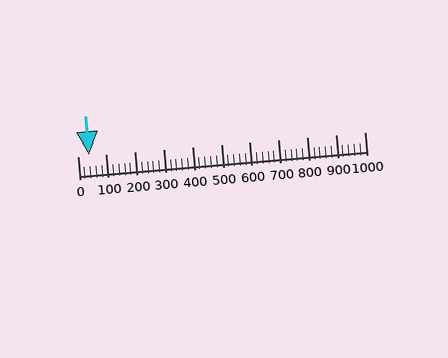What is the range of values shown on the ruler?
The ruler shows values from 0 to 1000.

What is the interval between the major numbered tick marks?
The major tick marks are spaced 100 units apart.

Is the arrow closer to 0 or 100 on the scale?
The arrow is closer to 0.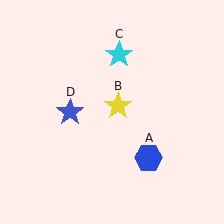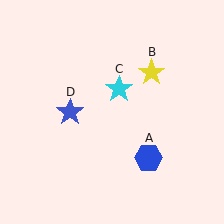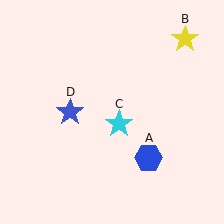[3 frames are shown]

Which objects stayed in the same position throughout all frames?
Blue hexagon (object A) and blue star (object D) remained stationary.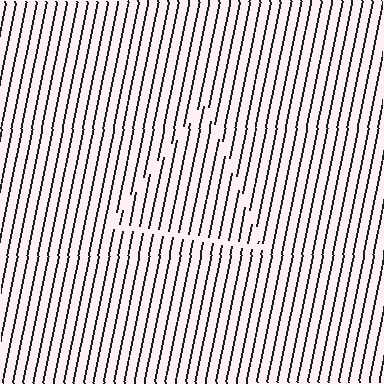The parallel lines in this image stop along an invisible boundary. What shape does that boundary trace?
An illusory triangle. The interior of the shape contains the same grating, shifted by half a period — the contour is defined by the phase discontinuity where line-ends from the inner and outer gratings abut.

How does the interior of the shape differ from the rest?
The interior of the shape contains the same grating, shifted by half a period — the contour is defined by the phase discontinuity where line-ends from the inner and outer gratings abut.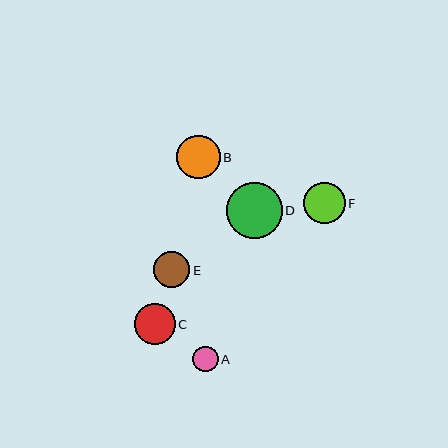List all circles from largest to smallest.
From largest to smallest: D, B, F, C, E, A.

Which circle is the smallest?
Circle A is the smallest with a size of approximately 26 pixels.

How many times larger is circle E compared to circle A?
Circle E is approximately 1.4 times the size of circle A.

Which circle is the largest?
Circle D is the largest with a size of approximately 56 pixels.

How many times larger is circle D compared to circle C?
Circle D is approximately 1.4 times the size of circle C.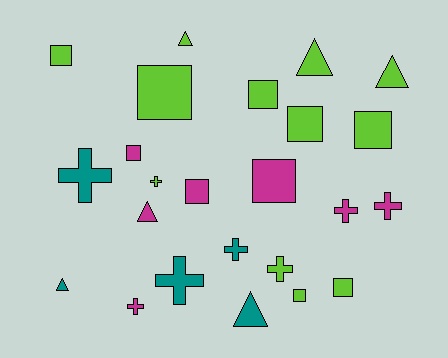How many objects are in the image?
There are 24 objects.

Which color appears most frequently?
Lime, with 12 objects.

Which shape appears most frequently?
Square, with 10 objects.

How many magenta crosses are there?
There are 3 magenta crosses.